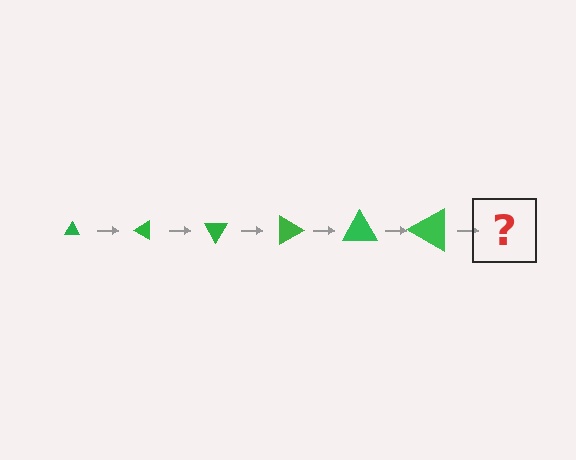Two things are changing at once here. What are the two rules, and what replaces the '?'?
The two rules are that the triangle grows larger each step and it rotates 30 degrees each step. The '?' should be a triangle, larger than the previous one and rotated 180 degrees from the start.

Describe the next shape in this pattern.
It should be a triangle, larger than the previous one and rotated 180 degrees from the start.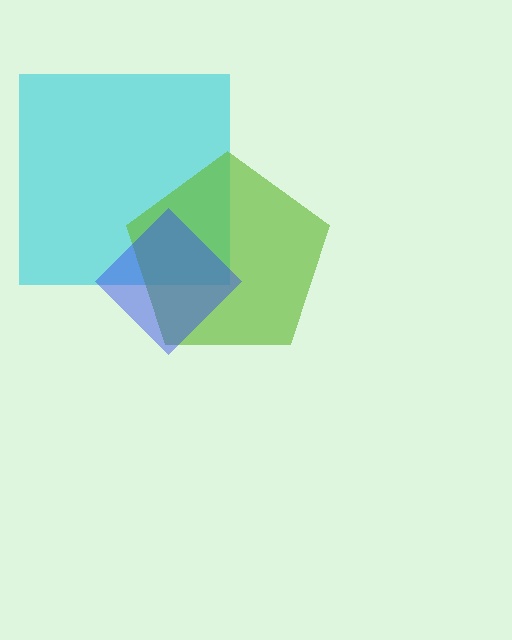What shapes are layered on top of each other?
The layered shapes are: a cyan square, a lime pentagon, a blue diamond.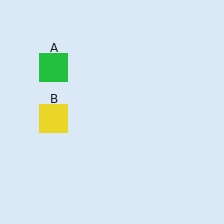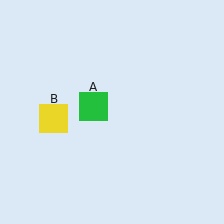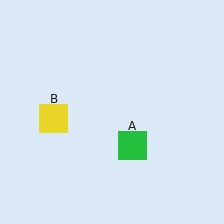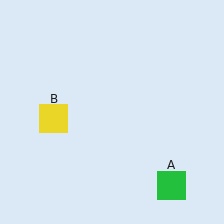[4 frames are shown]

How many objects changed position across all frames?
1 object changed position: green square (object A).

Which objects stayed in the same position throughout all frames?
Yellow square (object B) remained stationary.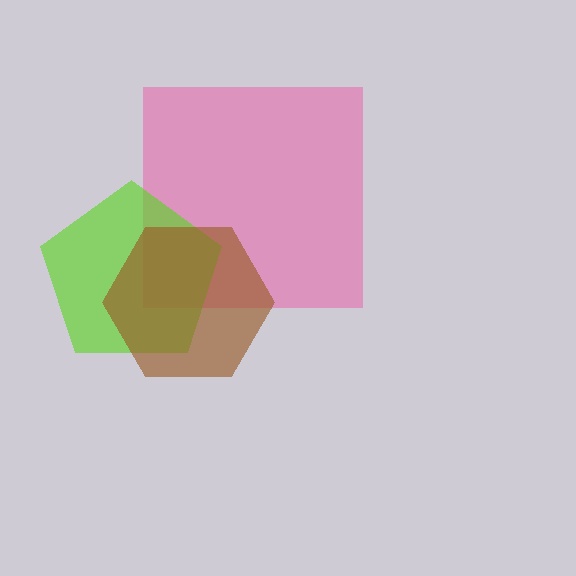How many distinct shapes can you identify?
There are 3 distinct shapes: a pink square, a lime pentagon, a brown hexagon.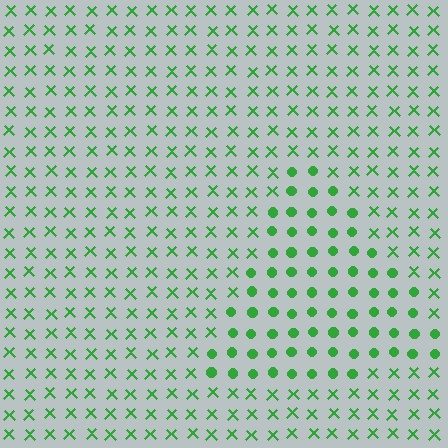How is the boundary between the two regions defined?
The boundary is defined by a change in element shape: circles inside vs. X marks outside. All elements share the same color and spacing.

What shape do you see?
I see a triangle.